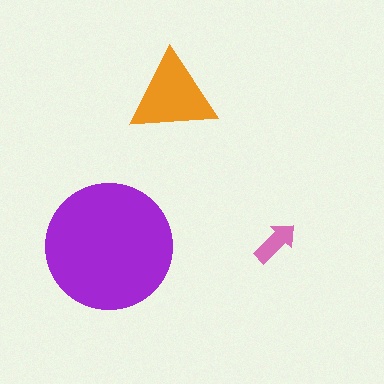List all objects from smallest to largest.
The pink arrow, the orange triangle, the purple circle.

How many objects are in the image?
There are 3 objects in the image.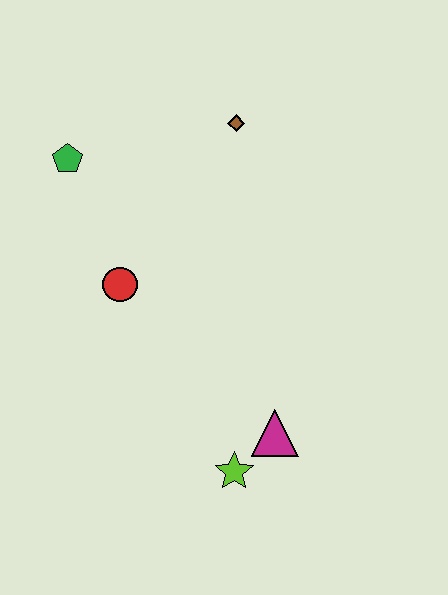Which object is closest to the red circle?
The green pentagon is closest to the red circle.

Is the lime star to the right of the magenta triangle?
No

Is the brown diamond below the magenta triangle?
No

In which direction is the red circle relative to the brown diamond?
The red circle is below the brown diamond.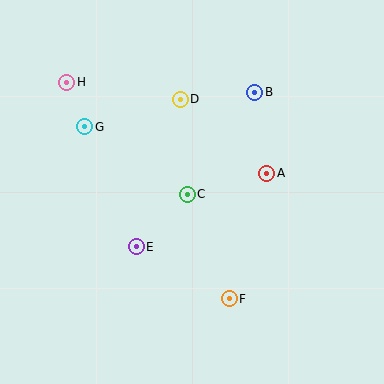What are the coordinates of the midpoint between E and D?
The midpoint between E and D is at (158, 173).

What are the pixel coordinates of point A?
Point A is at (267, 173).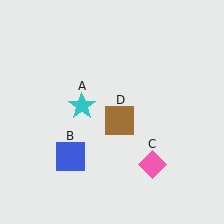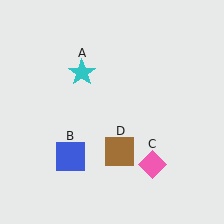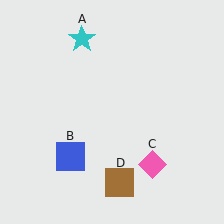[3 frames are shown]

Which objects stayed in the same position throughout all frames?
Blue square (object B) and pink diamond (object C) remained stationary.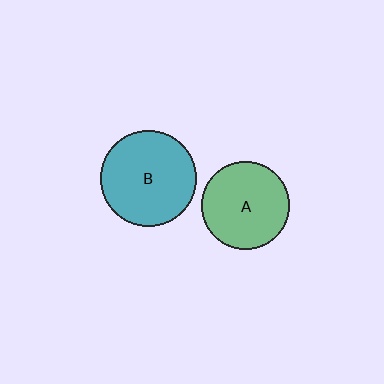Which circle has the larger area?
Circle B (teal).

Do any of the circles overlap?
No, none of the circles overlap.